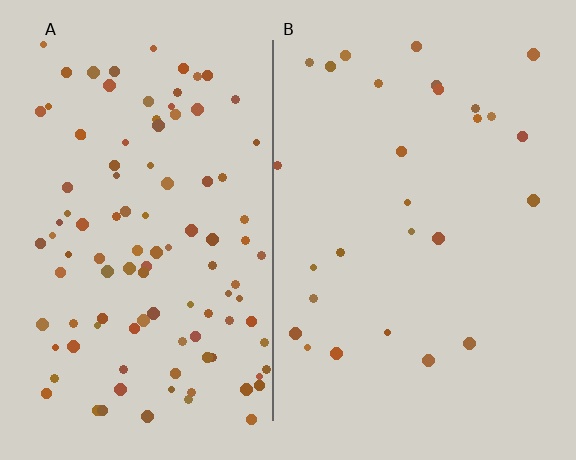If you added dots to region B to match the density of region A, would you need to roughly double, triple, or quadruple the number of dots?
Approximately quadruple.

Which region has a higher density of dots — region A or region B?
A (the left).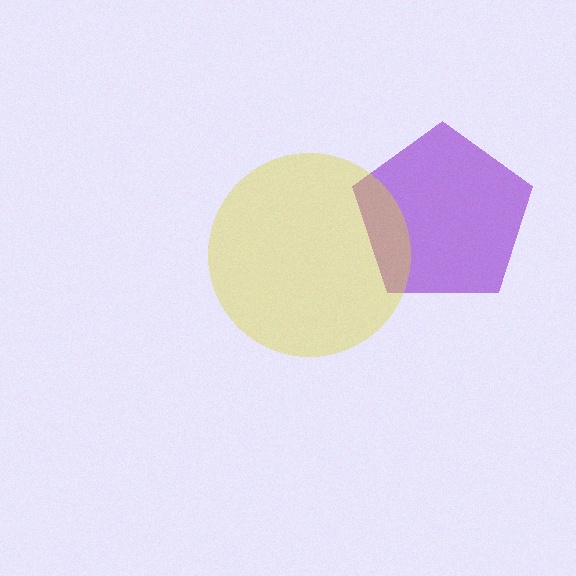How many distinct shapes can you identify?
There are 2 distinct shapes: a purple pentagon, a yellow circle.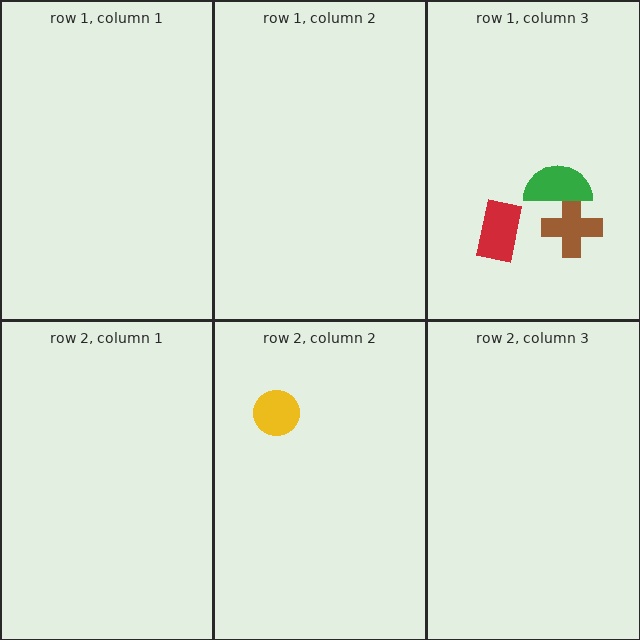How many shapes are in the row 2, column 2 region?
1.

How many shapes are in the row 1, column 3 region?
3.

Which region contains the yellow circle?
The row 2, column 2 region.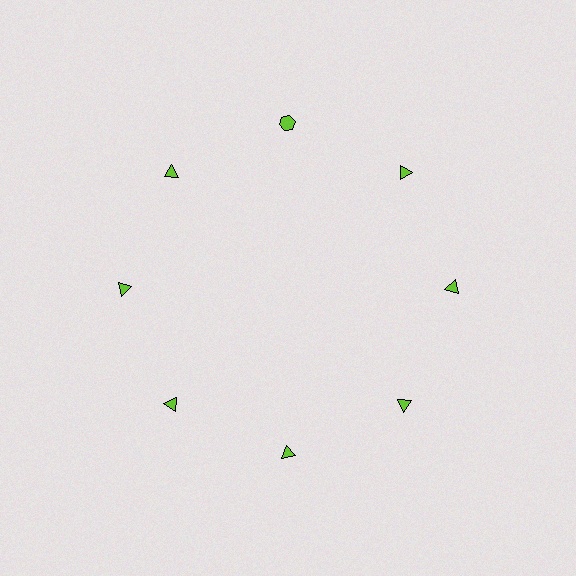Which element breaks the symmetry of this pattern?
The lime hexagon at roughly the 12 o'clock position breaks the symmetry. All other shapes are lime triangles.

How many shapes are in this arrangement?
There are 8 shapes arranged in a ring pattern.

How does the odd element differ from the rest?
It has a different shape: hexagon instead of triangle.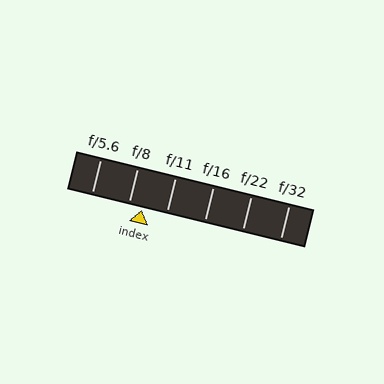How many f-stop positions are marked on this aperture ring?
There are 6 f-stop positions marked.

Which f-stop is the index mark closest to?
The index mark is closest to f/8.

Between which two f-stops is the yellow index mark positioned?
The index mark is between f/8 and f/11.